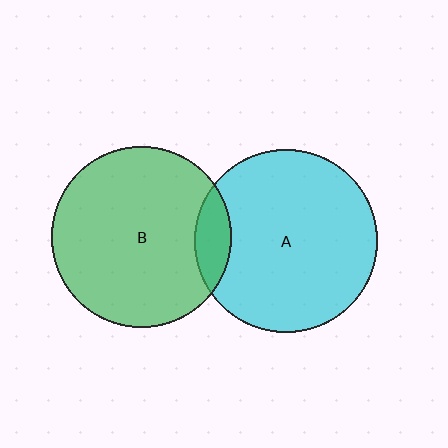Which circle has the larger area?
Circle A (cyan).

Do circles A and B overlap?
Yes.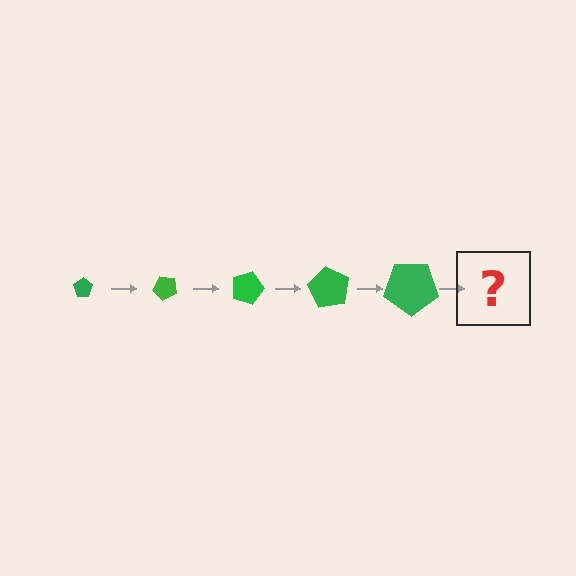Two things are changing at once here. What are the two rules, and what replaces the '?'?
The two rules are that the pentagon grows larger each step and it rotates 45 degrees each step. The '?' should be a pentagon, larger than the previous one and rotated 225 degrees from the start.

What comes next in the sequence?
The next element should be a pentagon, larger than the previous one and rotated 225 degrees from the start.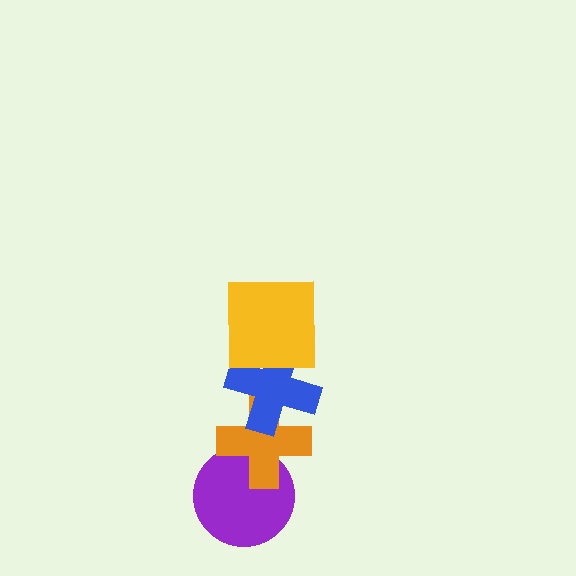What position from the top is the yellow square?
The yellow square is 1st from the top.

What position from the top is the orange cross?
The orange cross is 3rd from the top.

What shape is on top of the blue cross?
The yellow square is on top of the blue cross.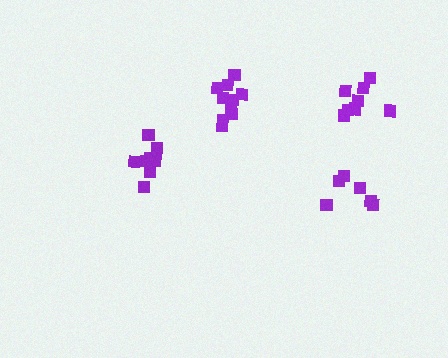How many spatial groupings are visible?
There are 4 spatial groupings.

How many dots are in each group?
Group 1: 9 dots, Group 2: 8 dots, Group 3: 6 dots, Group 4: 11 dots (34 total).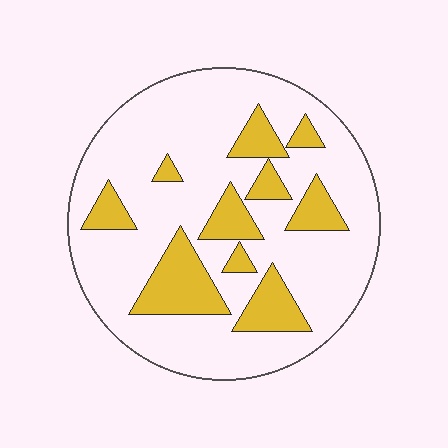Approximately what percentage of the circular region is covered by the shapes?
Approximately 25%.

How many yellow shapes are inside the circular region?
10.